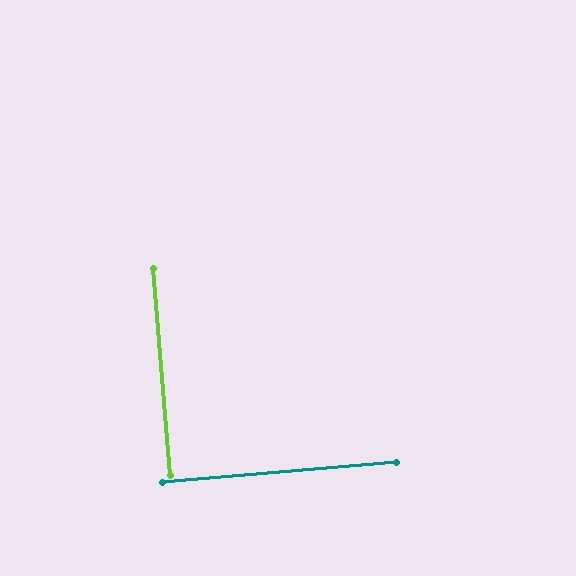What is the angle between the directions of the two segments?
Approximately 90 degrees.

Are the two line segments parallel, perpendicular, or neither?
Perpendicular — they meet at approximately 90°.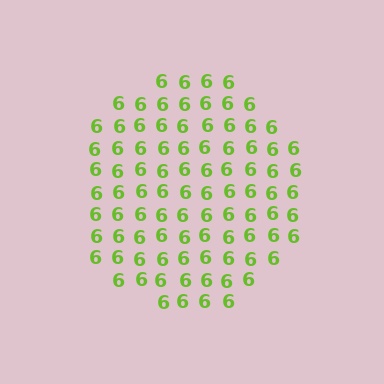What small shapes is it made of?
It is made of small digit 6's.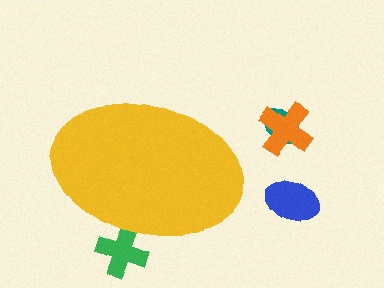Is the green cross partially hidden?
Yes, the green cross is partially hidden behind the yellow ellipse.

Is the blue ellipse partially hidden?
No, the blue ellipse is fully visible.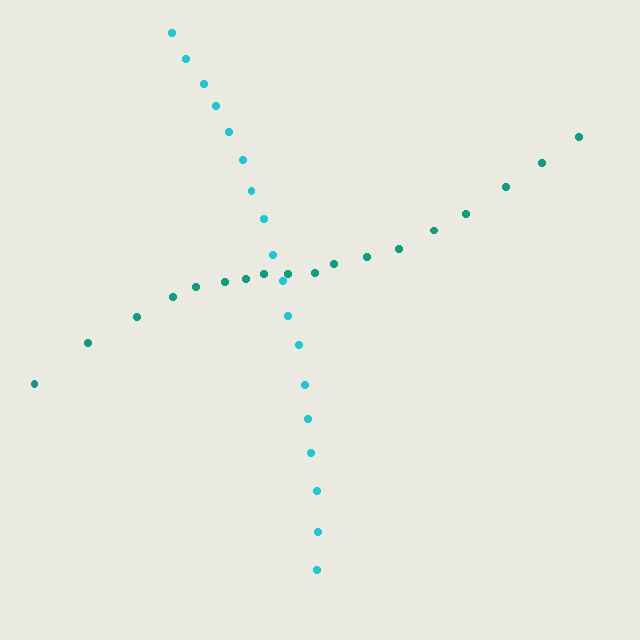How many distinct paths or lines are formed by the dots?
There are 2 distinct paths.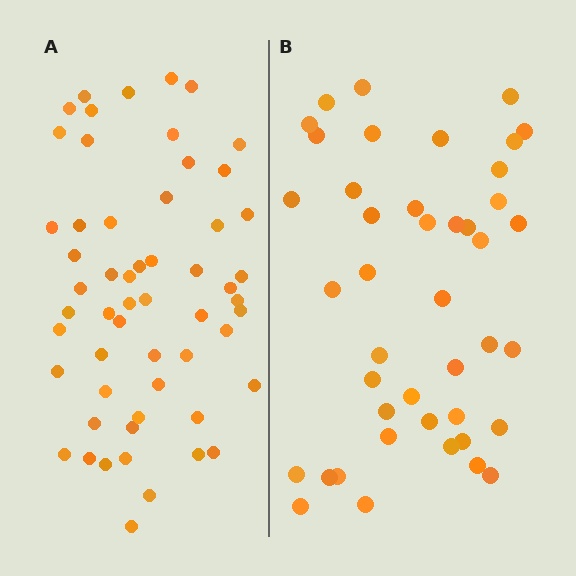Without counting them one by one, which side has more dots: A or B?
Region A (the left region) has more dots.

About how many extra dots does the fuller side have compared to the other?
Region A has approximately 15 more dots than region B.